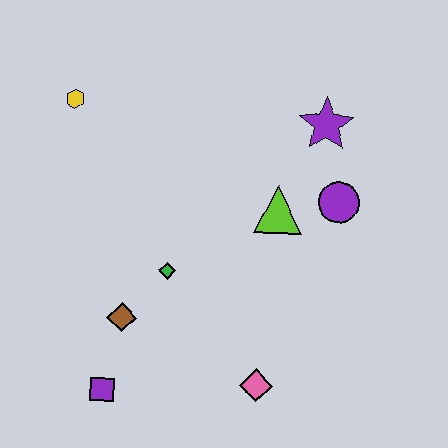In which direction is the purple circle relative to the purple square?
The purple circle is to the right of the purple square.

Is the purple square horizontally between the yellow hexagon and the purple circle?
Yes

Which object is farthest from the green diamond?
The purple star is farthest from the green diamond.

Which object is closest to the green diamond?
The brown diamond is closest to the green diamond.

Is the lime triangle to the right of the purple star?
No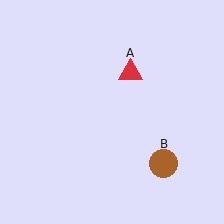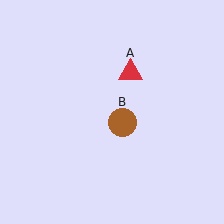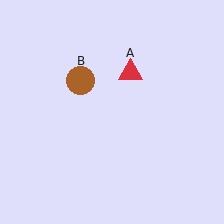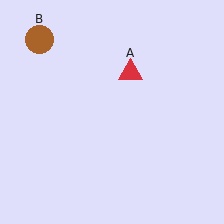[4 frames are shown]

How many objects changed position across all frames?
1 object changed position: brown circle (object B).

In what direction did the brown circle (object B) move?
The brown circle (object B) moved up and to the left.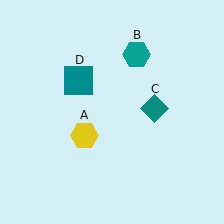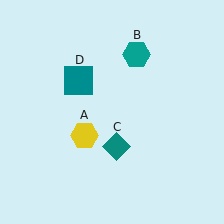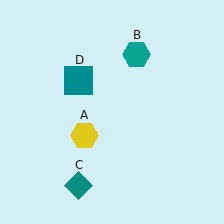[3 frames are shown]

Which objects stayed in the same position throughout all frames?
Yellow hexagon (object A) and teal hexagon (object B) and teal square (object D) remained stationary.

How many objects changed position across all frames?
1 object changed position: teal diamond (object C).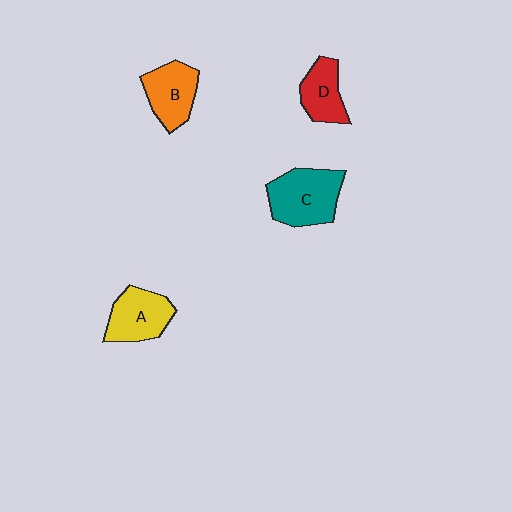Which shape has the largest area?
Shape C (teal).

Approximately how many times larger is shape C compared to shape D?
Approximately 1.6 times.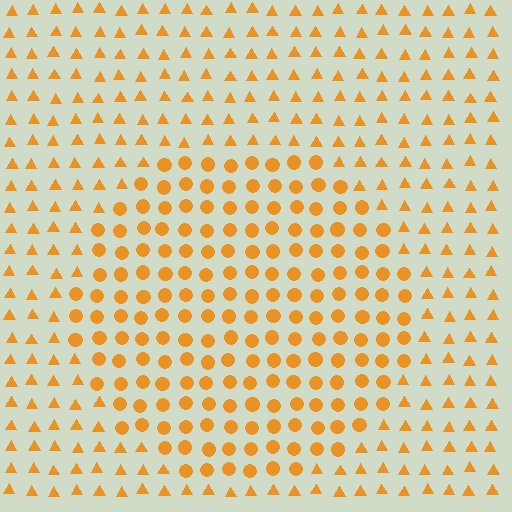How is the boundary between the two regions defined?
The boundary is defined by a change in element shape: circles inside vs. triangles outside. All elements share the same color and spacing.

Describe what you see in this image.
The image is filled with small orange elements arranged in a uniform grid. A circle-shaped region contains circles, while the surrounding area contains triangles. The boundary is defined purely by the change in element shape.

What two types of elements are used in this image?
The image uses circles inside the circle region and triangles outside it.